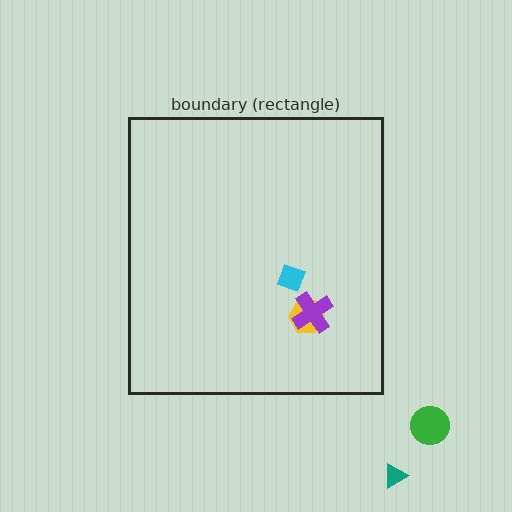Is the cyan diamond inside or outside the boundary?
Inside.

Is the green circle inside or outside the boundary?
Outside.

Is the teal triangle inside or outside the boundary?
Outside.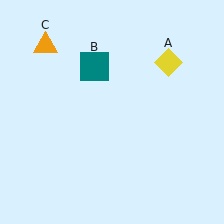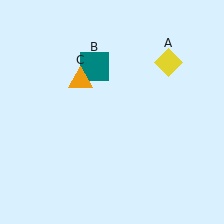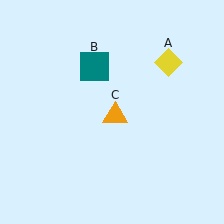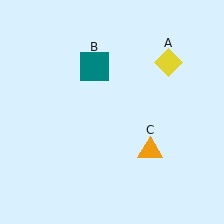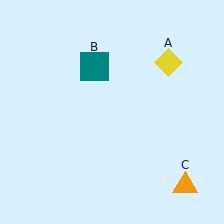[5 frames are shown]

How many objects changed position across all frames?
1 object changed position: orange triangle (object C).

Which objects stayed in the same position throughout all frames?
Yellow diamond (object A) and teal square (object B) remained stationary.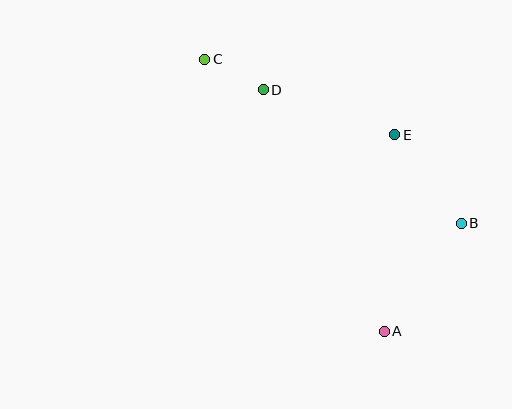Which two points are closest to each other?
Points C and D are closest to each other.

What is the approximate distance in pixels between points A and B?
The distance between A and B is approximately 133 pixels.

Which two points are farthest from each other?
Points A and C are farthest from each other.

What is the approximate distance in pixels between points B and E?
The distance between B and E is approximately 111 pixels.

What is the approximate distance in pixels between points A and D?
The distance between A and D is approximately 270 pixels.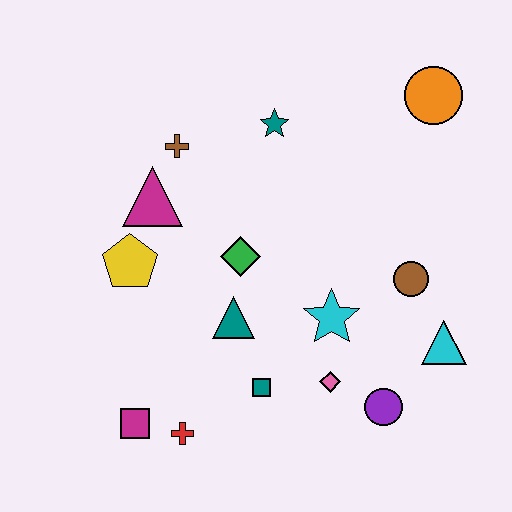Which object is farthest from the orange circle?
The magenta square is farthest from the orange circle.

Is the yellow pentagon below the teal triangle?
No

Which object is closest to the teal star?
The brown cross is closest to the teal star.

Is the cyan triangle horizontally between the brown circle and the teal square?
No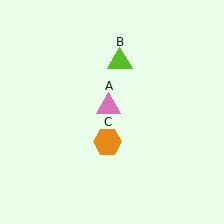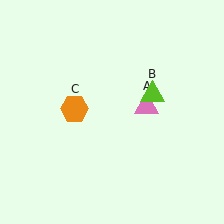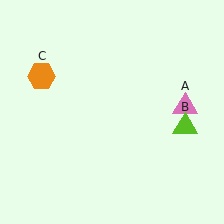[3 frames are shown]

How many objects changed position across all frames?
3 objects changed position: pink triangle (object A), lime triangle (object B), orange hexagon (object C).